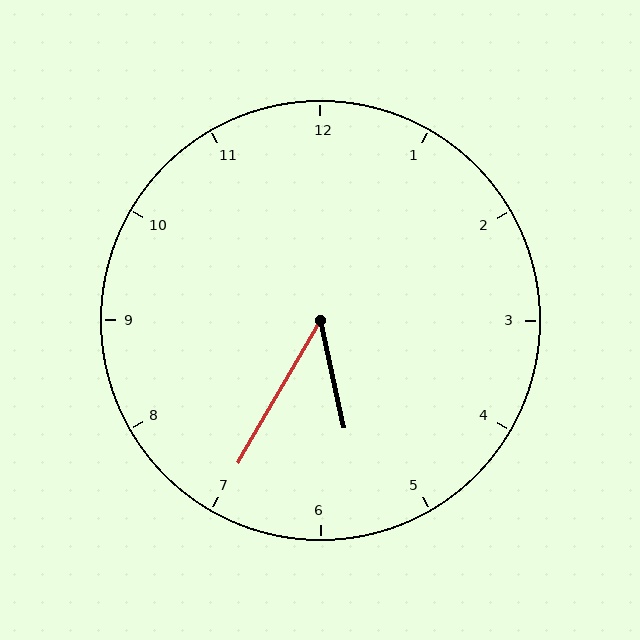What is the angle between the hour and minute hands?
Approximately 42 degrees.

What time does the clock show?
5:35.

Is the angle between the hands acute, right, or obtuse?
It is acute.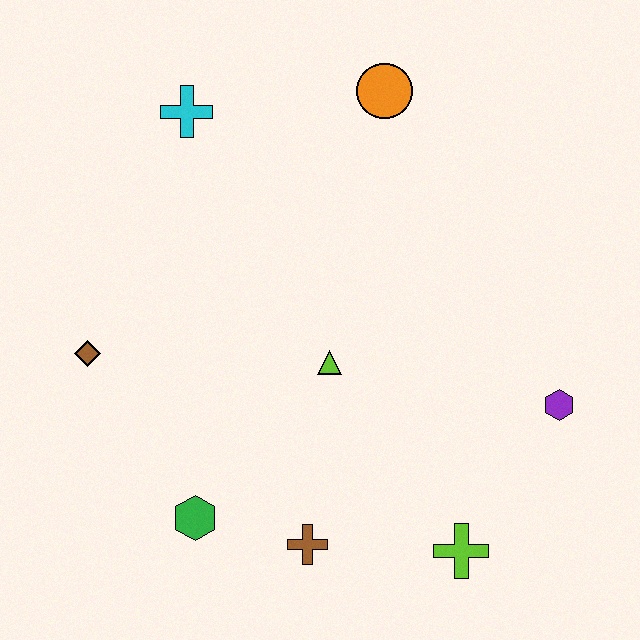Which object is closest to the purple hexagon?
The lime cross is closest to the purple hexagon.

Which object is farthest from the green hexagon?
The orange circle is farthest from the green hexagon.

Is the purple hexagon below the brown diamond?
Yes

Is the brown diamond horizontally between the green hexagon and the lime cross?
No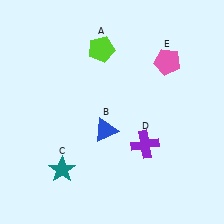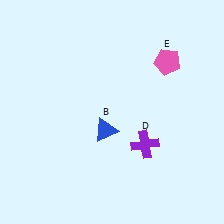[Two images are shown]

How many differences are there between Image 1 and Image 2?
There are 2 differences between the two images.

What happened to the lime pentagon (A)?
The lime pentagon (A) was removed in Image 2. It was in the top-left area of Image 1.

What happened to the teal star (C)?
The teal star (C) was removed in Image 2. It was in the bottom-left area of Image 1.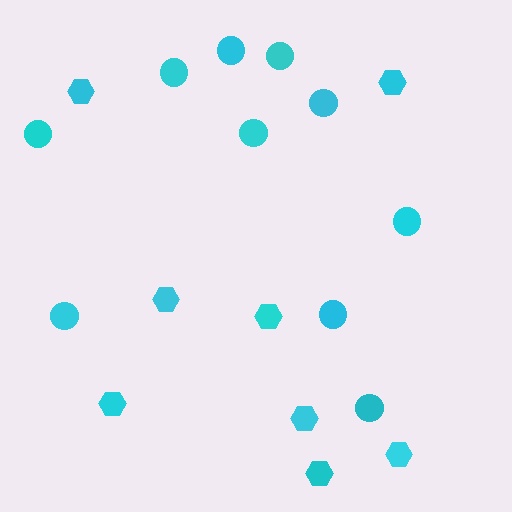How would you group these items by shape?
There are 2 groups: one group of circles (10) and one group of hexagons (8).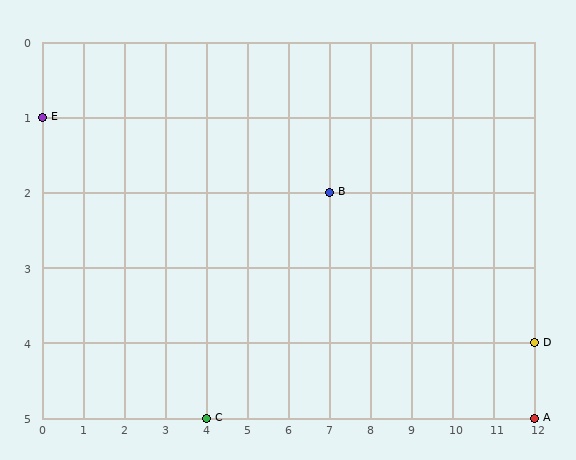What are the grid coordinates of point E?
Point E is at grid coordinates (0, 1).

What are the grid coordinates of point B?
Point B is at grid coordinates (7, 2).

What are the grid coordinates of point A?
Point A is at grid coordinates (12, 5).